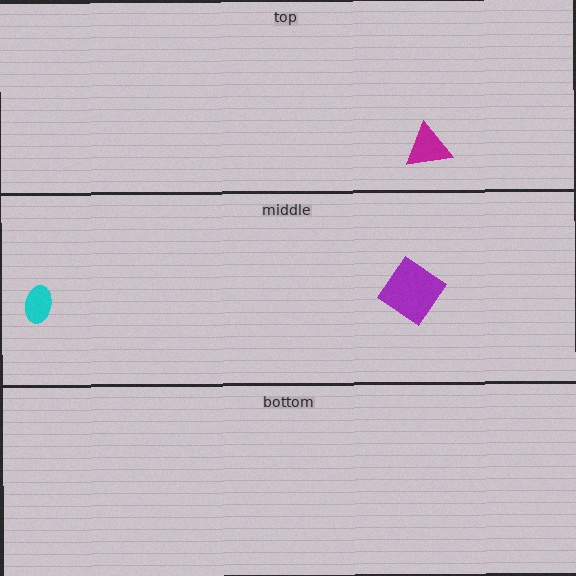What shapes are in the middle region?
The cyan ellipse, the purple diamond.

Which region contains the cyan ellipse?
The middle region.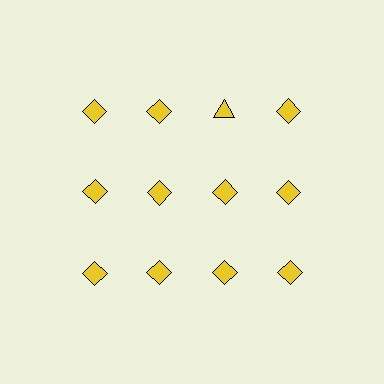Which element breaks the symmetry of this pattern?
The yellow triangle in the top row, center column breaks the symmetry. All other shapes are yellow diamonds.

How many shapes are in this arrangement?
There are 12 shapes arranged in a grid pattern.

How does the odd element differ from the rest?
It has a different shape: triangle instead of diamond.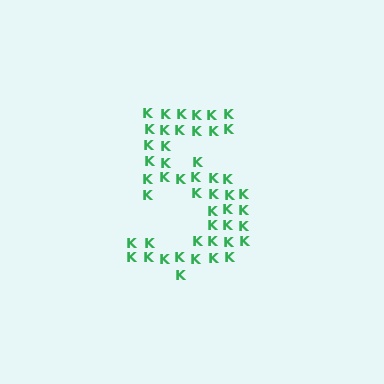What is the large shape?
The large shape is the digit 5.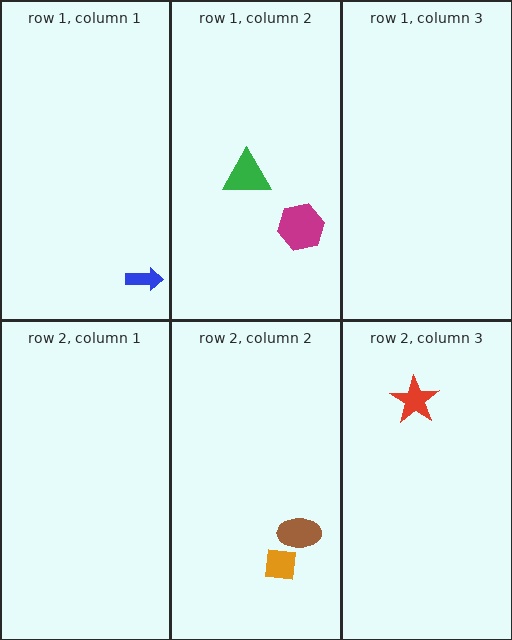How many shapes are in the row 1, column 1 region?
1.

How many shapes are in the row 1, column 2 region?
2.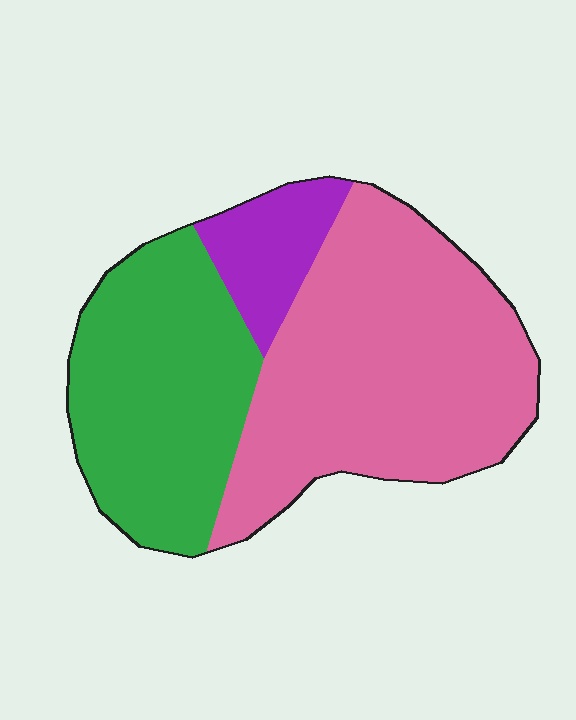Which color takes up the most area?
Pink, at roughly 55%.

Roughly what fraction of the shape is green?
Green takes up about three eighths (3/8) of the shape.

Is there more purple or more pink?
Pink.